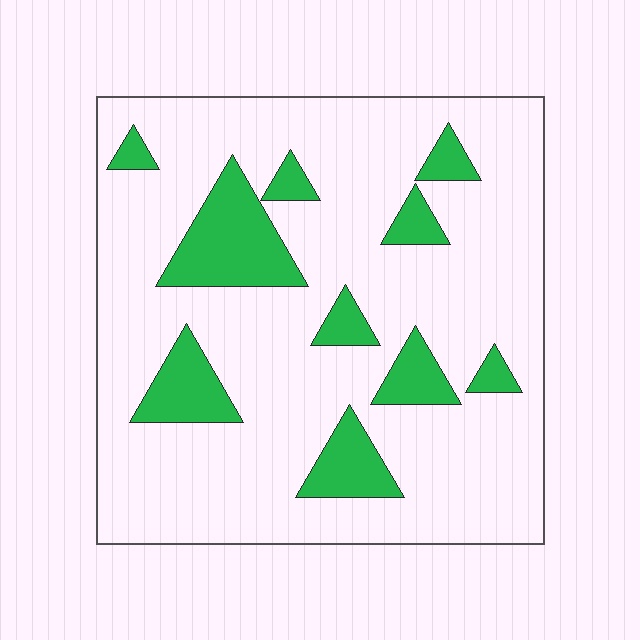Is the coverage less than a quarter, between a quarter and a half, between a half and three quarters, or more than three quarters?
Less than a quarter.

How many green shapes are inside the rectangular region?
10.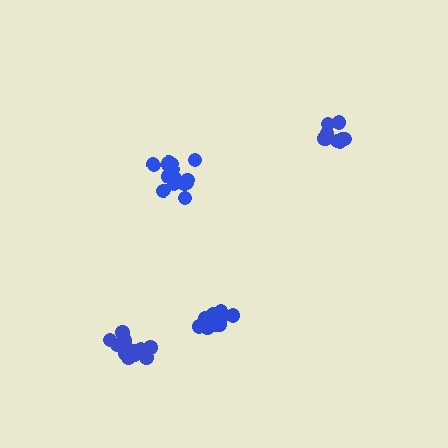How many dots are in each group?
Group 1: 10 dots, Group 2: 9 dots, Group 3: 14 dots, Group 4: 13 dots (46 total).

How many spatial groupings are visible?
There are 4 spatial groupings.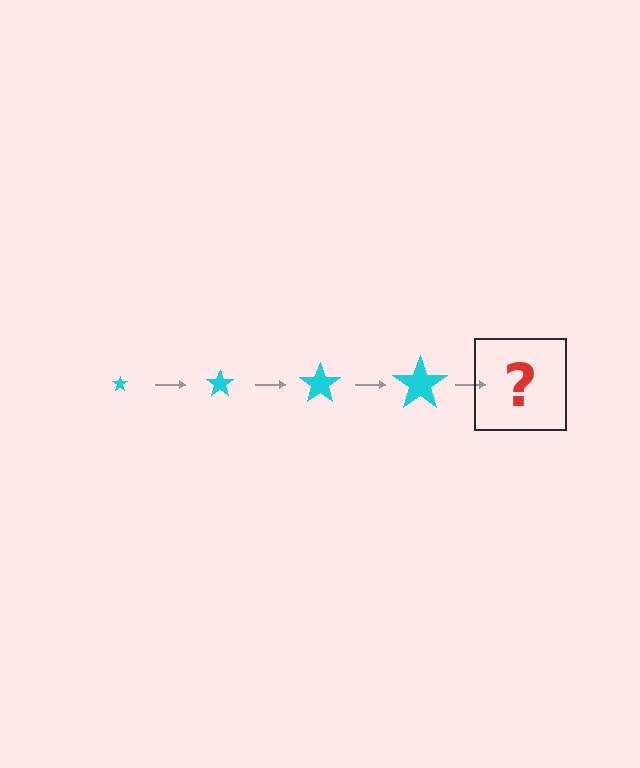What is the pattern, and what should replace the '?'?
The pattern is that the star gets progressively larger each step. The '?' should be a cyan star, larger than the previous one.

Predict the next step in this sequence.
The next step is a cyan star, larger than the previous one.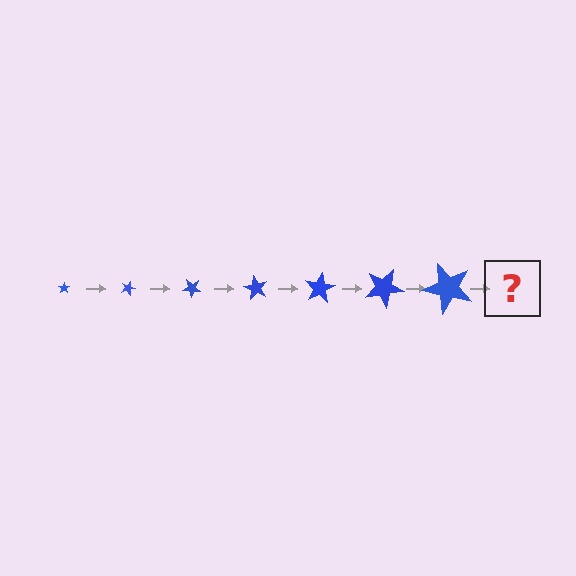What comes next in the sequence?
The next element should be a star, larger than the previous one and rotated 140 degrees from the start.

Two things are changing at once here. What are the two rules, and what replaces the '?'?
The two rules are that the star grows larger each step and it rotates 20 degrees each step. The '?' should be a star, larger than the previous one and rotated 140 degrees from the start.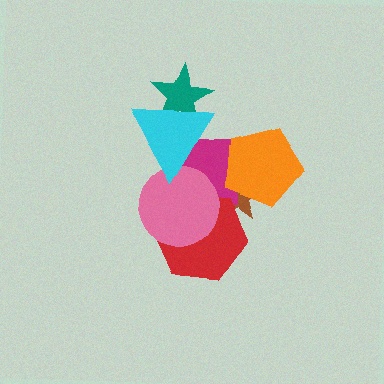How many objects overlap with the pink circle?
3 objects overlap with the pink circle.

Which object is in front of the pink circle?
The cyan triangle is in front of the pink circle.